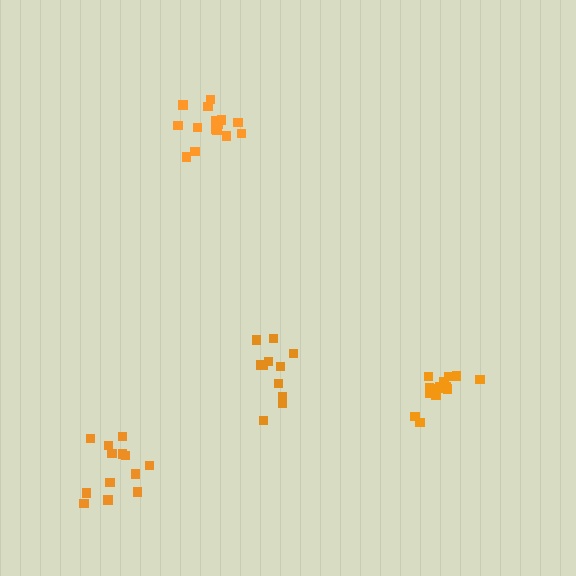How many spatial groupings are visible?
There are 4 spatial groupings.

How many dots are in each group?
Group 1: 15 dots, Group 2: 16 dots, Group 3: 11 dots, Group 4: 14 dots (56 total).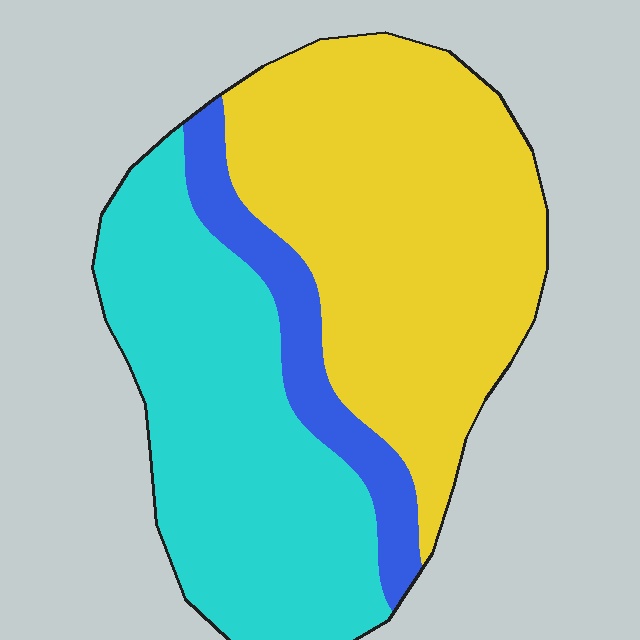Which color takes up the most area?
Yellow, at roughly 50%.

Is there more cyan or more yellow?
Yellow.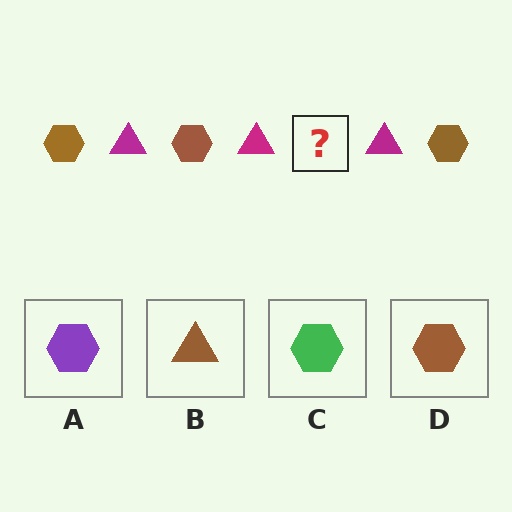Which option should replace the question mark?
Option D.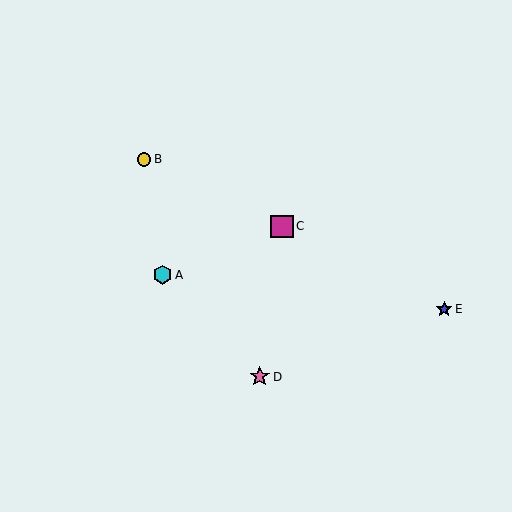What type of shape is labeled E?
Shape E is a blue star.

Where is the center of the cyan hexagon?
The center of the cyan hexagon is at (162, 275).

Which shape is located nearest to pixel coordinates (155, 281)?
The cyan hexagon (labeled A) at (162, 275) is nearest to that location.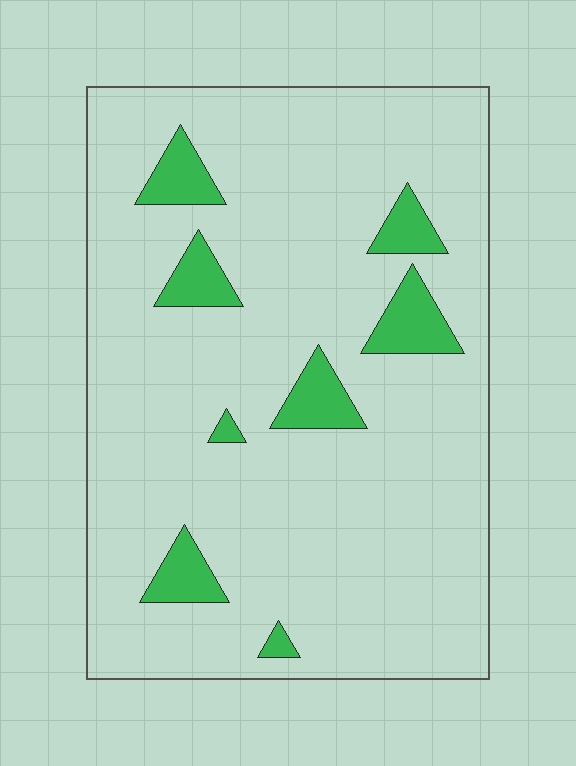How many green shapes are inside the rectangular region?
8.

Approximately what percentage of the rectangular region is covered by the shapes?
Approximately 10%.